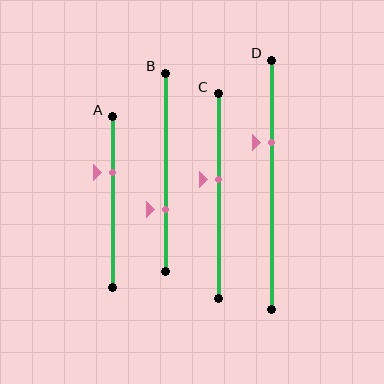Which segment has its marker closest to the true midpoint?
Segment C has its marker closest to the true midpoint.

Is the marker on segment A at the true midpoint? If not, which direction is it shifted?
No, the marker on segment A is shifted upward by about 17% of the segment length.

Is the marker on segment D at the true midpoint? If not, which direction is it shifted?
No, the marker on segment D is shifted upward by about 17% of the segment length.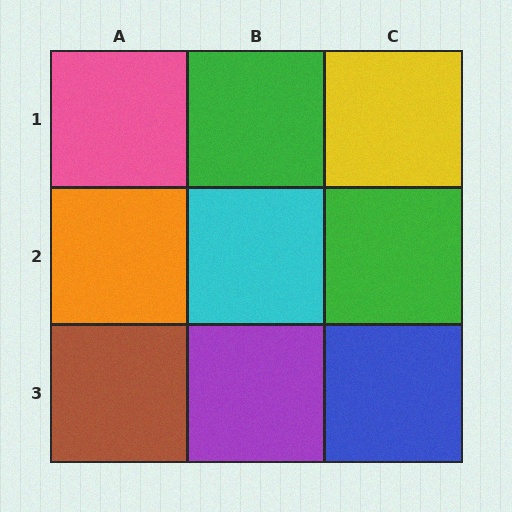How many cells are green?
2 cells are green.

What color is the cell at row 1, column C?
Yellow.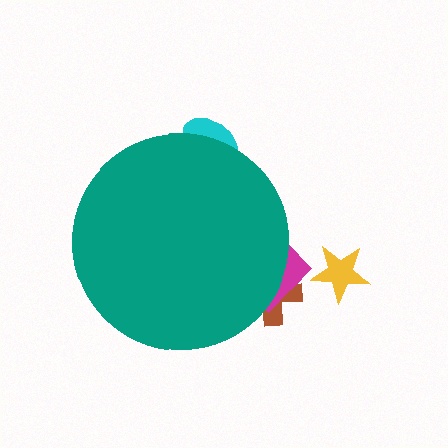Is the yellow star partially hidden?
No, the yellow star is fully visible.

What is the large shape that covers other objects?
A teal circle.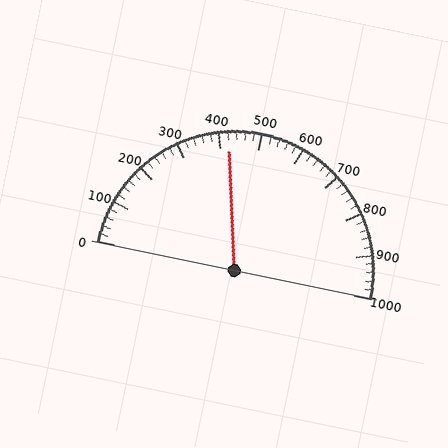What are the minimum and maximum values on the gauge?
The gauge ranges from 0 to 1000.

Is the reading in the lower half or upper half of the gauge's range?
The reading is in the lower half of the range (0 to 1000).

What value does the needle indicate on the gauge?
The needle indicates approximately 420.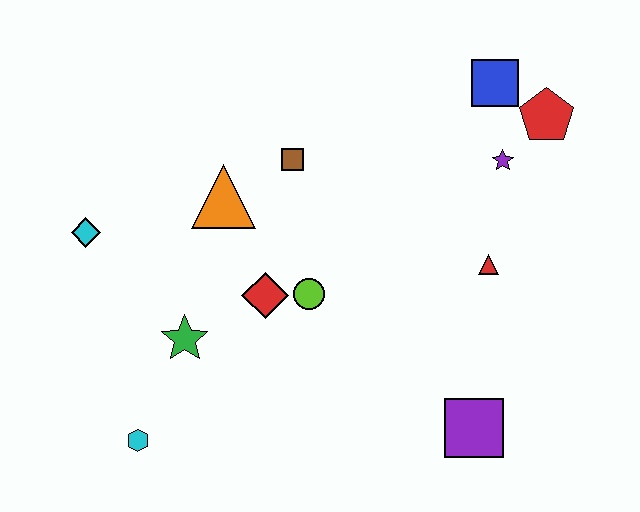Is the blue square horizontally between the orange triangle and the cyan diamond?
No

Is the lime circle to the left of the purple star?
Yes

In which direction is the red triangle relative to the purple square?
The red triangle is above the purple square.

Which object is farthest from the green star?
The red pentagon is farthest from the green star.